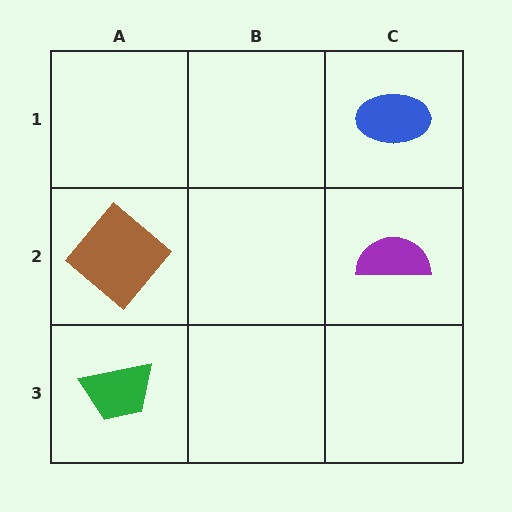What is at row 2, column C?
A purple semicircle.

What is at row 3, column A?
A green trapezoid.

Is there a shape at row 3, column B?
No, that cell is empty.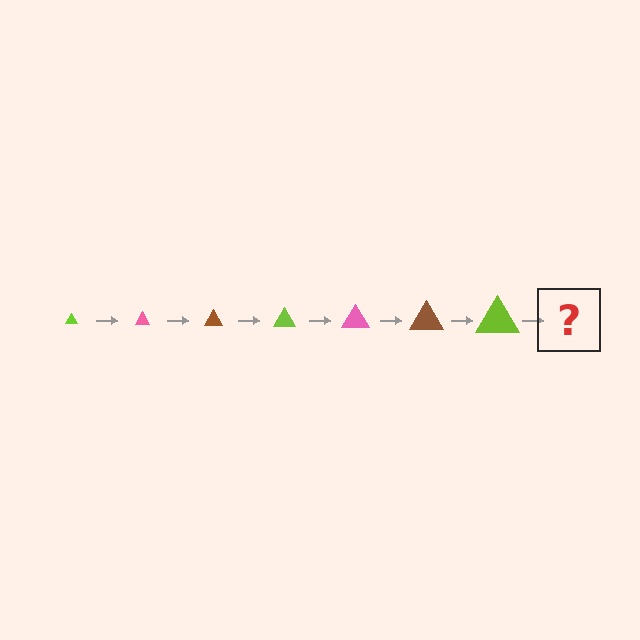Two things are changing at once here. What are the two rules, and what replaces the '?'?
The two rules are that the triangle grows larger each step and the color cycles through lime, pink, and brown. The '?' should be a pink triangle, larger than the previous one.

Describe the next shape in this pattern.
It should be a pink triangle, larger than the previous one.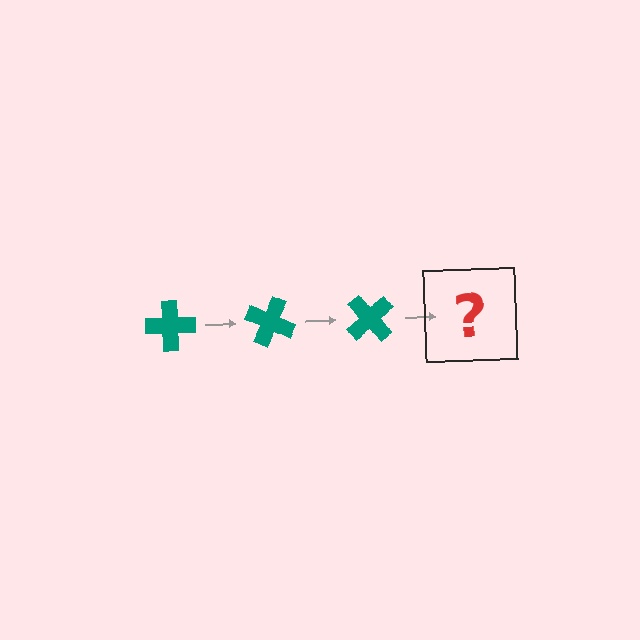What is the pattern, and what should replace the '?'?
The pattern is that the cross rotates 25 degrees each step. The '?' should be a teal cross rotated 75 degrees.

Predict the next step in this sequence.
The next step is a teal cross rotated 75 degrees.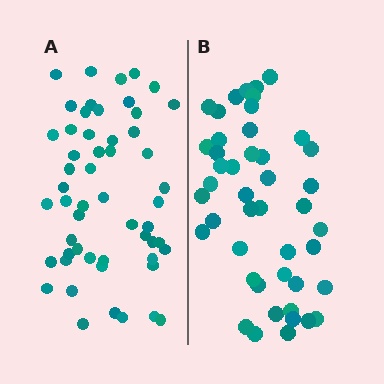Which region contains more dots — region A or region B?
Region A (the left region) has more dots.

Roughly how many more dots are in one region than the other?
Region A has roughly 8 or so more dots than region B.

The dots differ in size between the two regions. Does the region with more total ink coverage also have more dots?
No. Region B has more total ink coverage because its dots are larger, but region A actually contains more individual dots. Total area can be misleading — the number of items is what matters here.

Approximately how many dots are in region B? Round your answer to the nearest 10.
About 40 dots. (The exact count is 45, which rounds to 40.)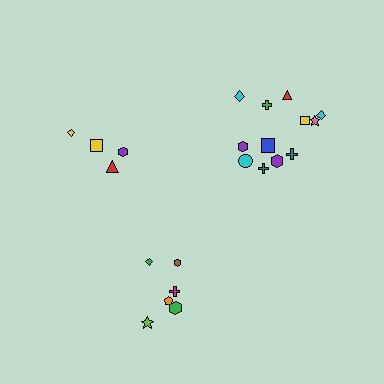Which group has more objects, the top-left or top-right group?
The top-right group.